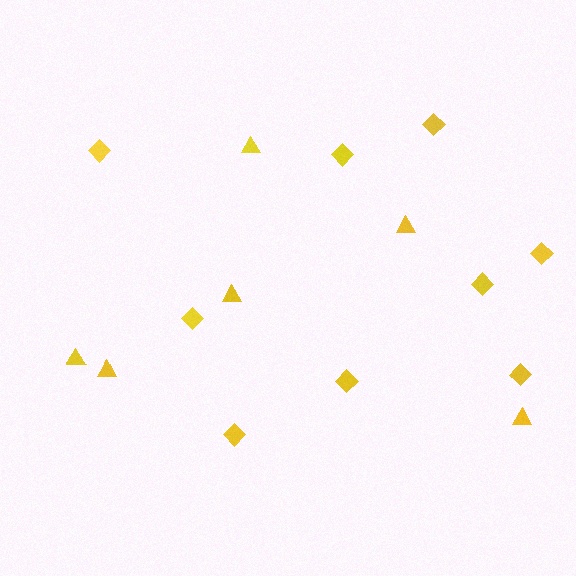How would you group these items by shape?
There are 2 groups: one group of diamonds (9) and one group of triangles (6).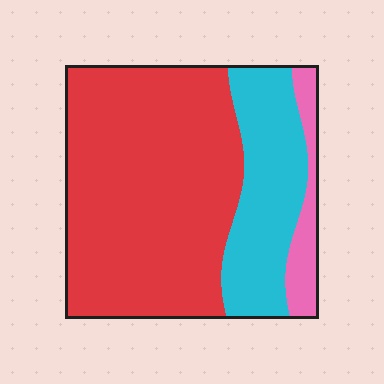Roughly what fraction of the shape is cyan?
Cyan covers around 25% of the shape.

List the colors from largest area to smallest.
From largest to smallest: red, cyan, pink.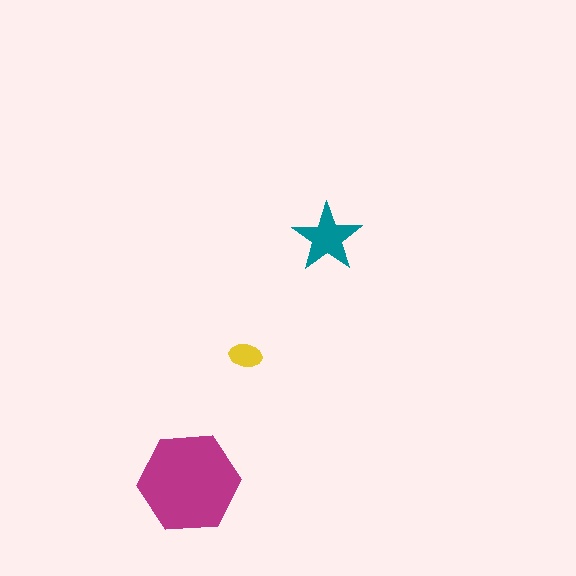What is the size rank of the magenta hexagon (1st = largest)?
1st.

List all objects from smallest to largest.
The yellow ellipse, the teal star, the magenta hexagon.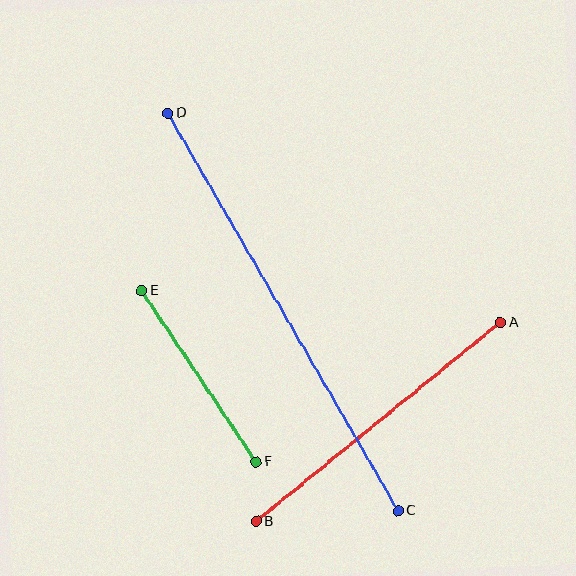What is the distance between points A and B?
The distance is approximately 315 pixels.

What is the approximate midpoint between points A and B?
The midpoint is at approximately (378, 422) pixels.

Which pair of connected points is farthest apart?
Points C and D are farthest apart.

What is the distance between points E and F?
The distance is approximately 206 pixels.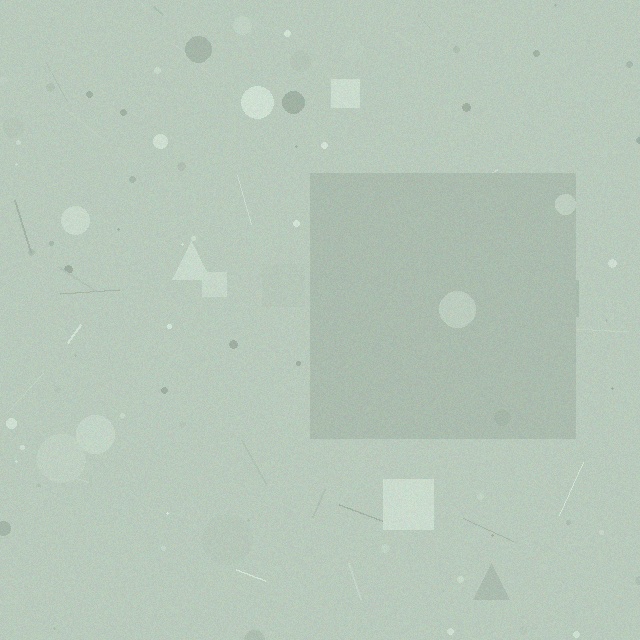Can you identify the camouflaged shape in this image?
The camouflaged shape is a square.